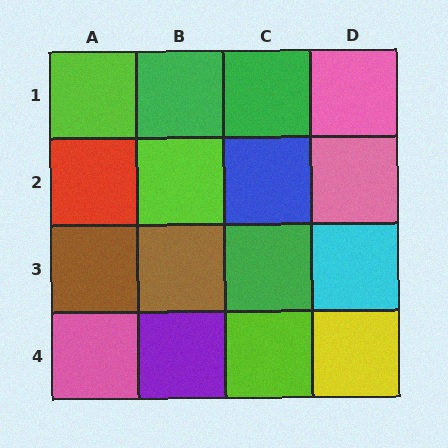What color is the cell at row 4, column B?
Purple.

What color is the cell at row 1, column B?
Green.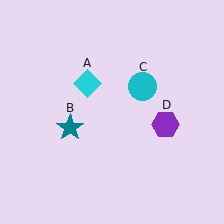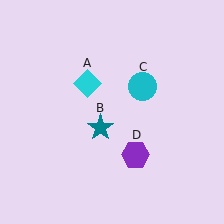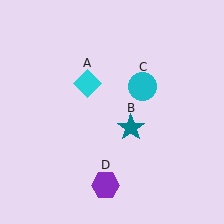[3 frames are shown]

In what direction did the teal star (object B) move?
The teal star (object B) moved right.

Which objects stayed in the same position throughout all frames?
Cyan diamond (object A) and cyan circle (object C) remained stationary.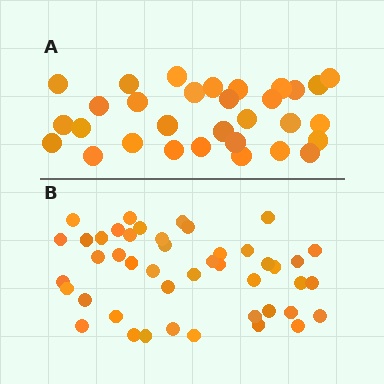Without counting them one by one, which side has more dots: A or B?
Region B (the bottom region) has more dots.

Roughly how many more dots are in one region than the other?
Region B has approximately 15 more dots than region A.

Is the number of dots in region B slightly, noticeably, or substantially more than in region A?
Region B has substantially more. The ratio is roughly 1.5 to 1.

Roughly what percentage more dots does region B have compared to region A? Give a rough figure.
About 45% more.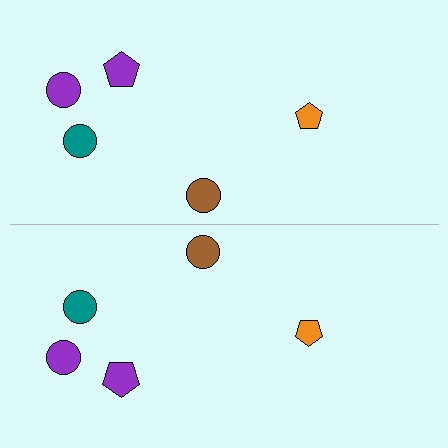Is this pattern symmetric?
Yes, this pattern has bilateral (reflection) symmetry.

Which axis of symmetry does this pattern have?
The pattern has a horizontal axis of symmetry running through the center of the image.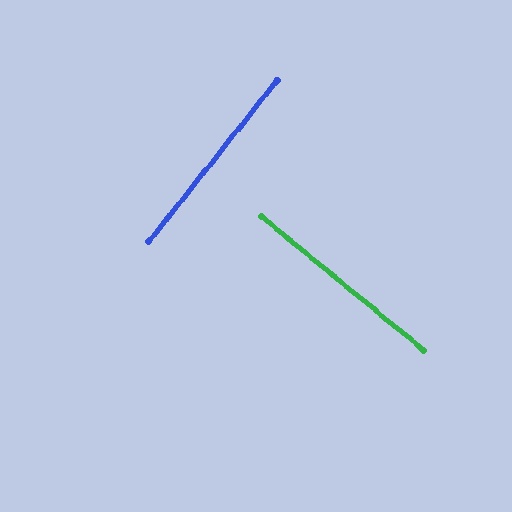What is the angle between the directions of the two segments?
Approximately 89 degrees.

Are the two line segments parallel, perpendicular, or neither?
Perpendicular — they meet at approximately 89°.